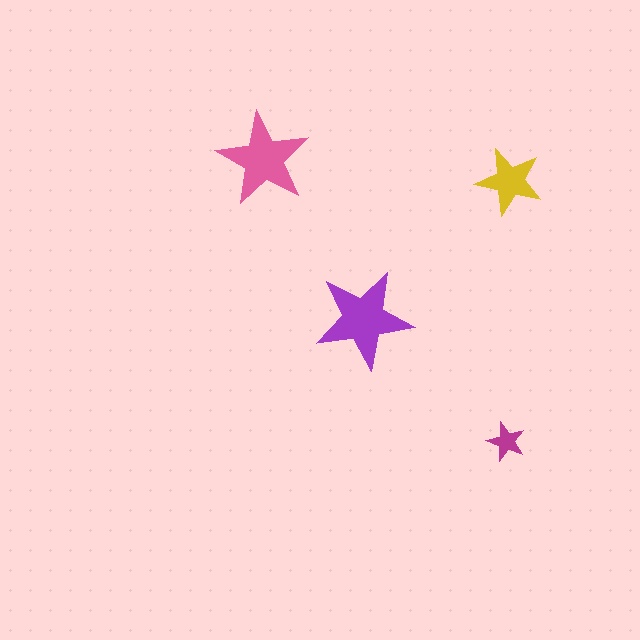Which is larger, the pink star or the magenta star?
The pink one.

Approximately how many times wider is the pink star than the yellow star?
About 1.5 times wider.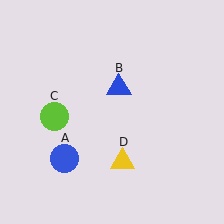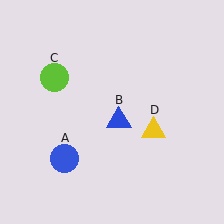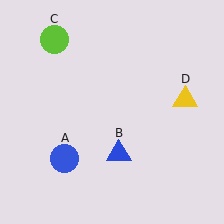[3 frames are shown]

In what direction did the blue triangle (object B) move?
The blue triangle (object B) moved down.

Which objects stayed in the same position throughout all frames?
Blue circle (object A) remained stationary.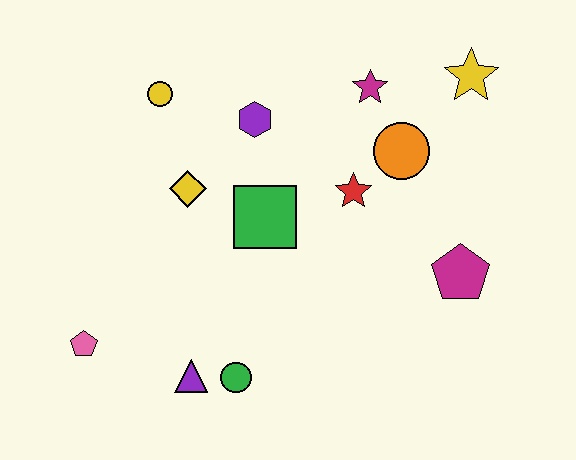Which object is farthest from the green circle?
The yellow star is farthest from the green circle.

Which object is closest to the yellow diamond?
The green square is closest to the yellow diamond.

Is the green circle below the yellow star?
Yes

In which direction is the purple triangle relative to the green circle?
The purple triangle is to the left of the green circle.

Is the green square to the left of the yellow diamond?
No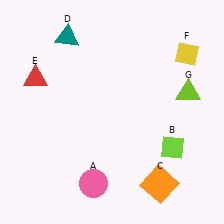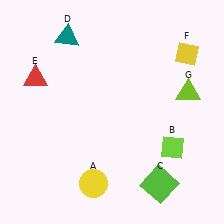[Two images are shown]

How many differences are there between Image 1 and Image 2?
There are 2 differences between the two images.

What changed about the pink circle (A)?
In Image 1, A is pink. In Image 2, it changed to yellow.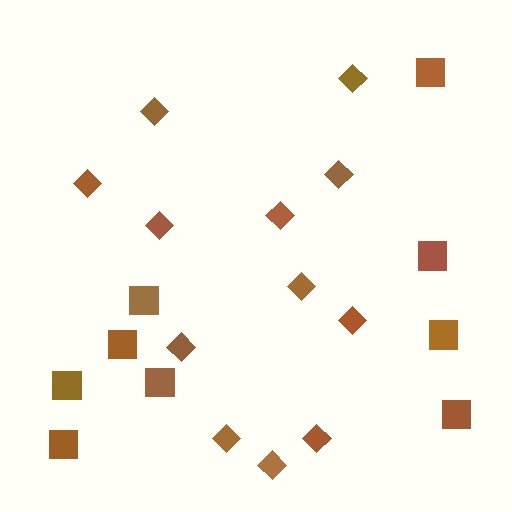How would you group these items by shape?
There are 2 groups: one group of diamonds (12) and one group of squares (9).